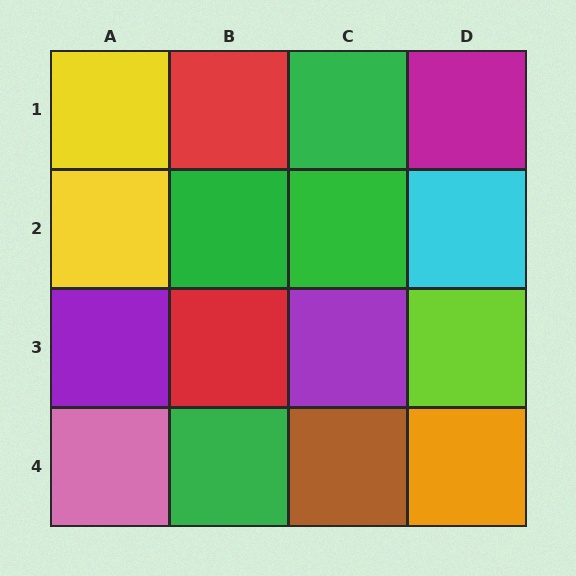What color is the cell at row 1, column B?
Red.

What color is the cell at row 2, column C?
Green.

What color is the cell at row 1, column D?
Magenta.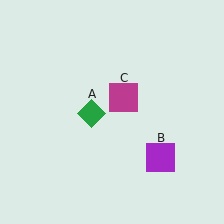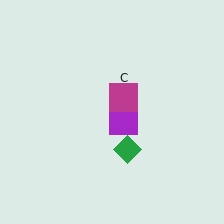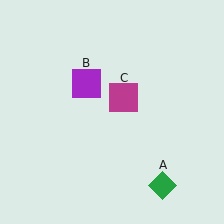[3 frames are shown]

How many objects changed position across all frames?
2 objects changed position: green diamond (object A), purple square (object B).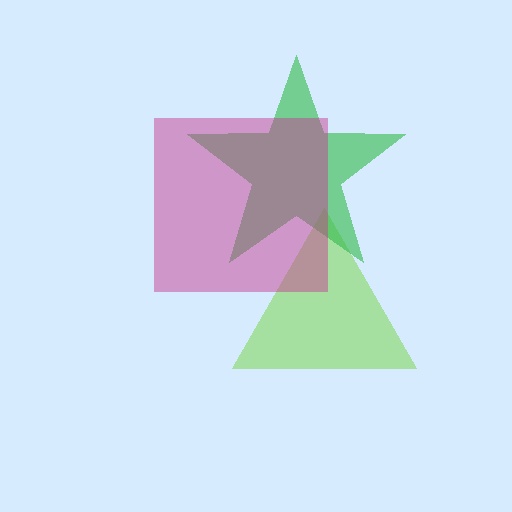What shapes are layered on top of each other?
The layered shapes are: a lime triangle, a green star, a magenta square.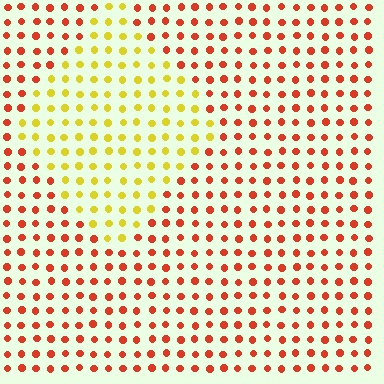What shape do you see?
I see a diamond.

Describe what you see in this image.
The image is filled with small red elements in a uniform arrangement. A diamond-shaped region is visible where the elements are tinted to a slightly different hue, forming a subtle color boundary.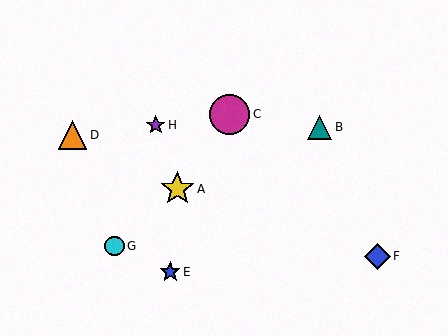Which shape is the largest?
The magenta circle (labeled C) is the largest.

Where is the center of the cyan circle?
The center of the cyan circle is at (115, 246).